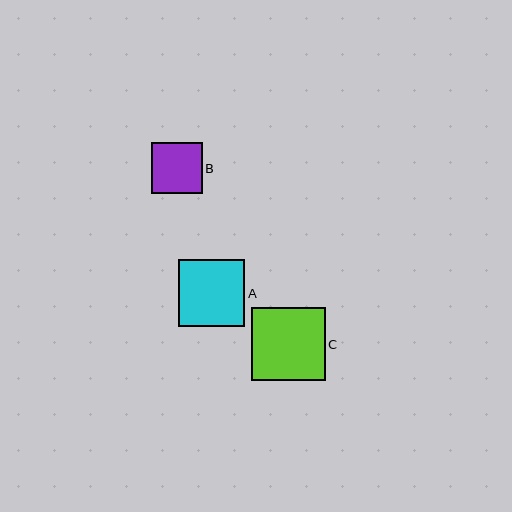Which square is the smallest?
Square B is the smallest with a size of approximately 50 pixels.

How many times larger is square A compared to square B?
Square A is approximately 1.3 times the size of square B.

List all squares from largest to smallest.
From largest to smallest: C, A, B.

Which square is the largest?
Square C is the largest with a size of approximately 73 pixels.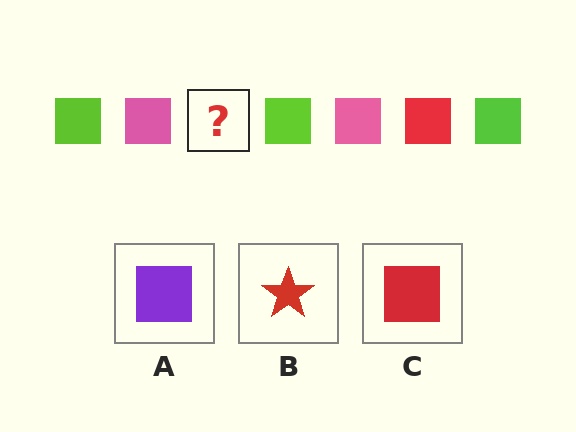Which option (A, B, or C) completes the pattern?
C.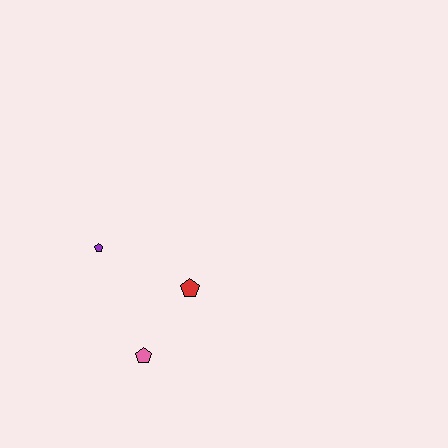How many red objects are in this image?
There is 1 red object.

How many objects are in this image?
There are 3 objects.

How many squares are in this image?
There are no squares.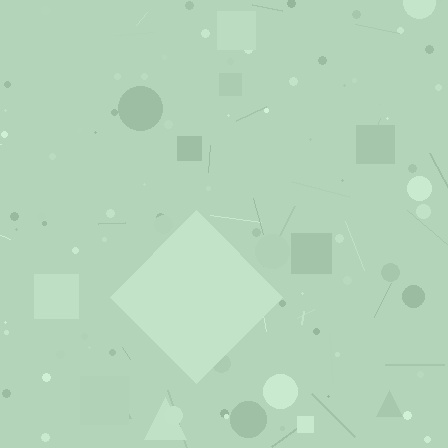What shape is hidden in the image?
A diamond is hidden in the image.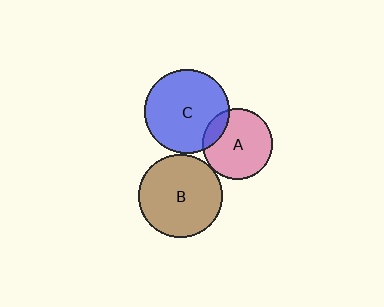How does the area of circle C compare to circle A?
Approximately 1.4 times.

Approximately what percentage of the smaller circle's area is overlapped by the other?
Approximately 15%.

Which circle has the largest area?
Circle C (blue).